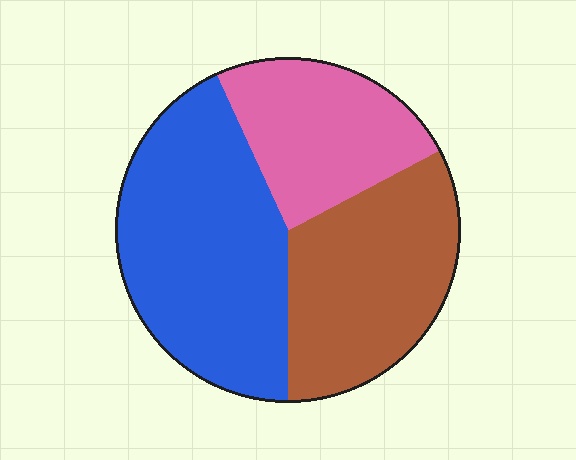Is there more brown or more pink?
Brown.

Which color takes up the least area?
Pink, at roughly 25%.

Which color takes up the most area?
Blue, at roughly 45%.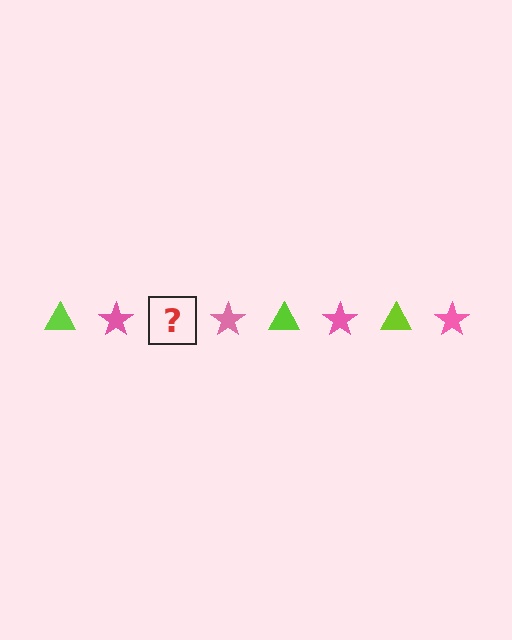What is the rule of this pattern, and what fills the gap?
The rule is that the pattern alternates between lime triangle and pink star. The gap should be filled with a lime triangle.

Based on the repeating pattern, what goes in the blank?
The blank should be a lime triangle.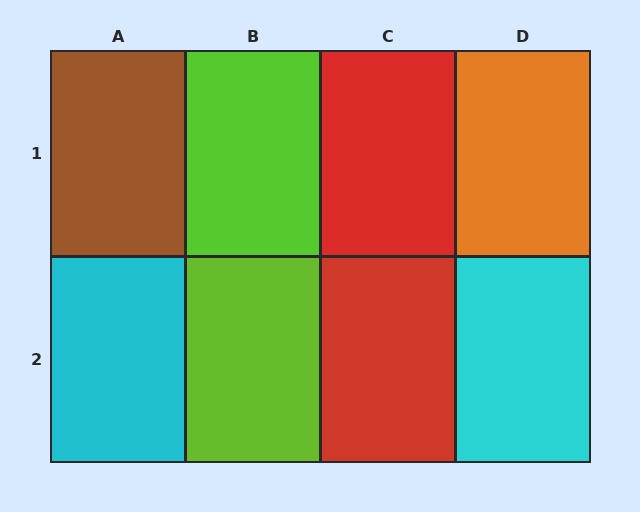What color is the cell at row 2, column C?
Red.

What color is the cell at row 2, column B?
Lime.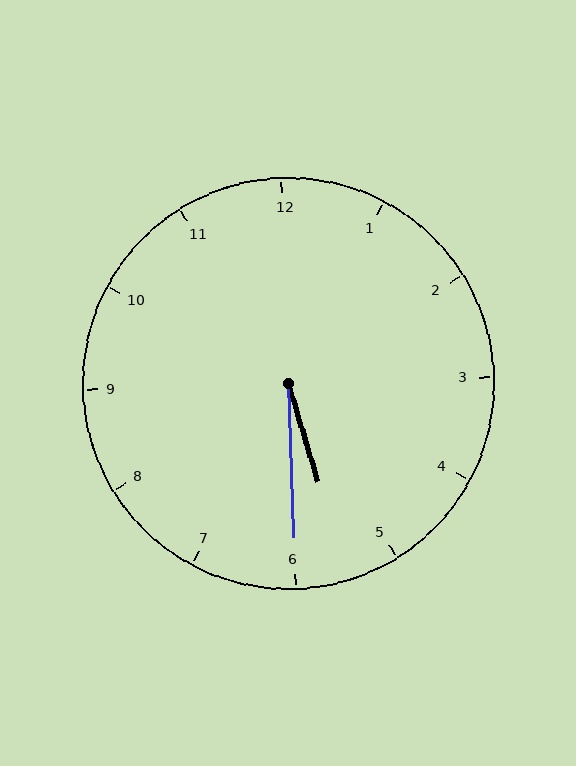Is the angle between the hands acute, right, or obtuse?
It is acute.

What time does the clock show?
5:30.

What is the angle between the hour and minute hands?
Approximately 15 degrees.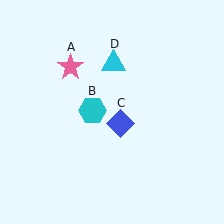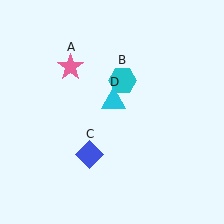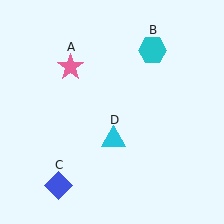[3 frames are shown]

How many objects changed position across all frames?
3 objects changed position: cyan hexagon (object B), blue diamond (object C), cyan triangle (object D).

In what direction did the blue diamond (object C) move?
The blue diamond (object C) moved down and to the left.